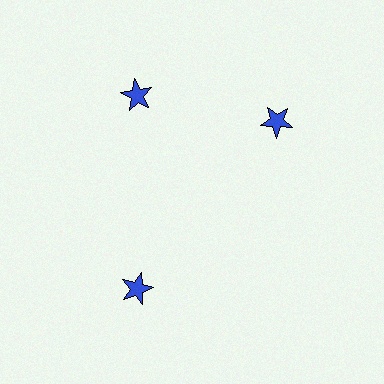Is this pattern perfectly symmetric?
No. The 3 blue stars are arranged in a ring, but one element near the 3 o'clock position is rotated out of alignment along the ring, breaking the 3-fold rotational symmetry.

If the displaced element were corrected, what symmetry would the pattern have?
It would have 3-fold rotational symmetry — the pattern would map onto itself every 120 degrees.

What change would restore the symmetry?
The symmetry would be restored by rotating it back into even spacing with its neighbors so that all 3 stars sit at equal angles and equal distance from the center.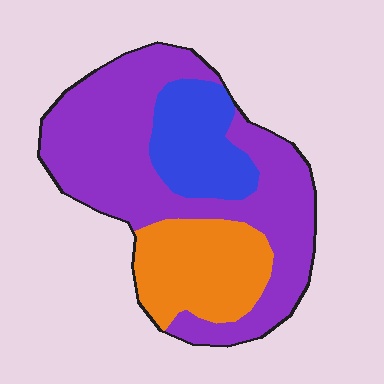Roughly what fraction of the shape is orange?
Orange takes up about one quarter (1/4) of the shape.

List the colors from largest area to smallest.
From largest to smallest: purple, orange, blue.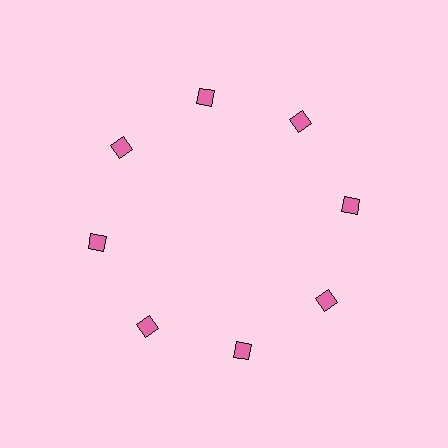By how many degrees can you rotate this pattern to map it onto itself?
The pattern maps onto itself every 45 degrees of rotation.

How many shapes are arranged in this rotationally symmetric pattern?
There are 8 shapes, arranged in 8 groups of 1.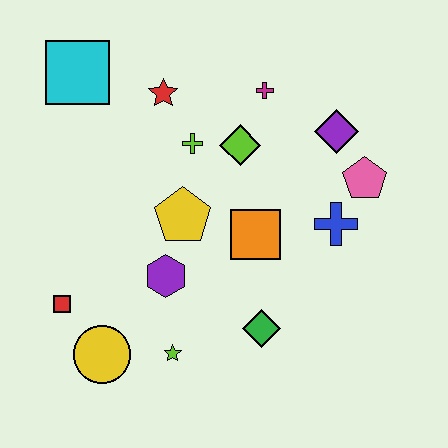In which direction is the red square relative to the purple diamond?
The red square is to the left of the purple diamond.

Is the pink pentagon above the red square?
Yes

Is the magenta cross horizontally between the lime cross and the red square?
No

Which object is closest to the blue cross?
The pink pentagon is closest to the blue cross.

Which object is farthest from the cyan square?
The green diamond is farthest from the cyan square.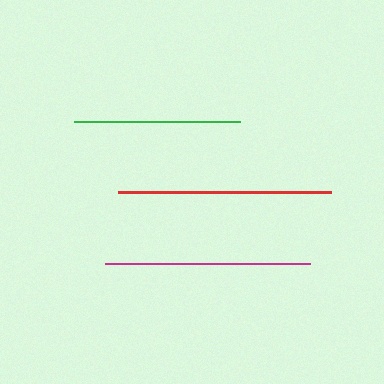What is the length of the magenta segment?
The magenta segment is approximately 206 pixels long.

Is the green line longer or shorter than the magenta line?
The magenta line is longer than the green line.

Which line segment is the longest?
The red line is the longest at approximately 213 pixels.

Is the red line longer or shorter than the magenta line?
The red line is longer than the magenta line.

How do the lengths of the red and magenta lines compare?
The red and magenta lines are approximately the same length.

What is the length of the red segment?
The red segment is approximately 213 pixels long.